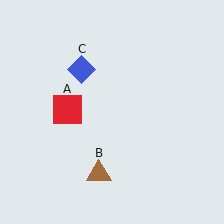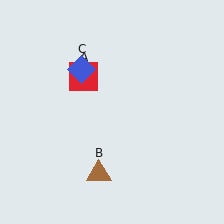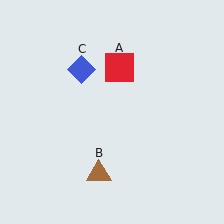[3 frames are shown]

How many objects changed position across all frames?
1 object changed position: red square (object A).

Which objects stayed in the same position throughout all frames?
Brown triangle (object B) and blue diamond (object C) remained stationary.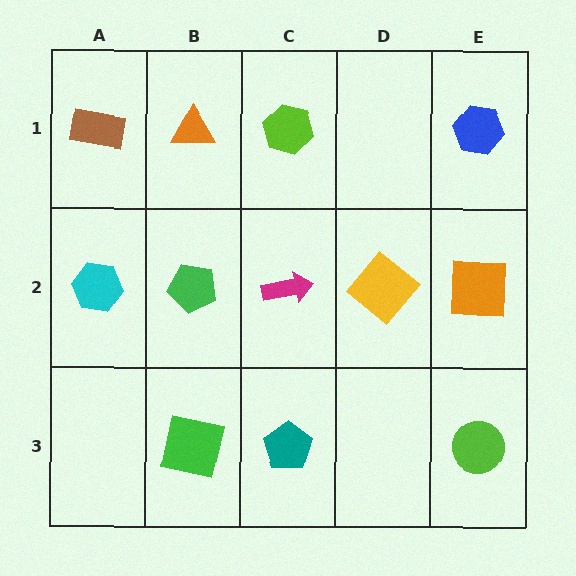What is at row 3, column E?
A lime circle.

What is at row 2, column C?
A magenta arrow.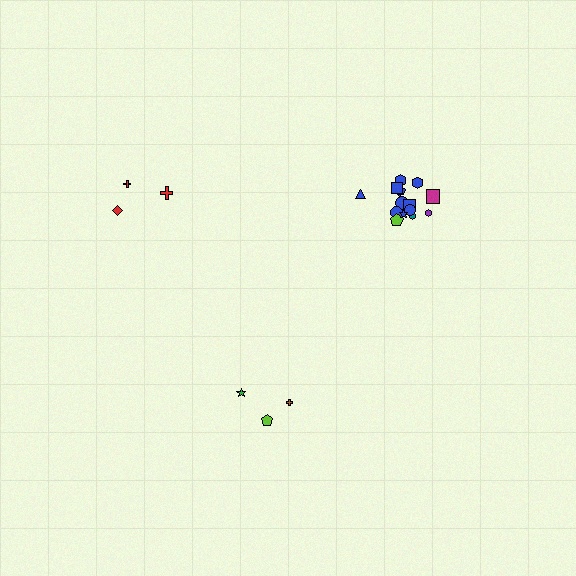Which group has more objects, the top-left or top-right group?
The top-right group.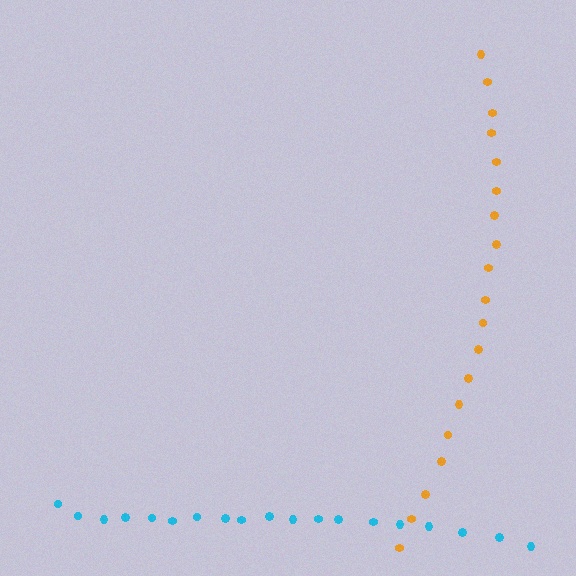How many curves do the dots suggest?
There are 2 distinct paths.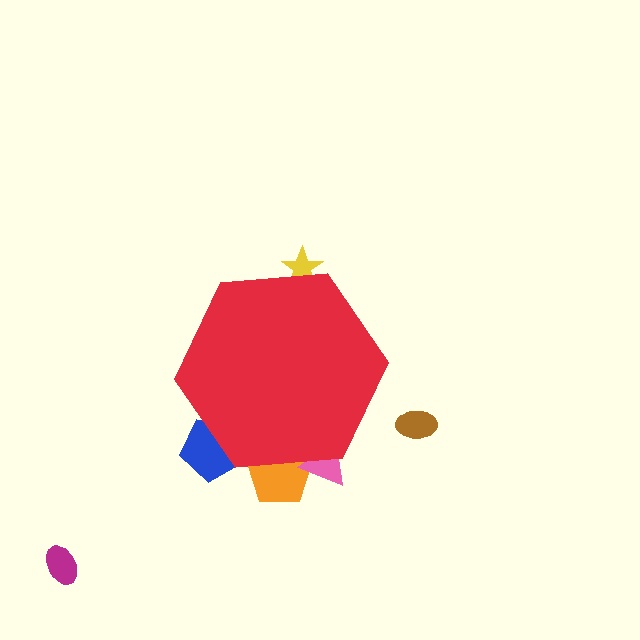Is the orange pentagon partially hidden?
Yes, the orange pentagon is partially hidden behind the red hexagon.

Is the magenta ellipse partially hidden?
No, the magenta ellipse is fully visible.